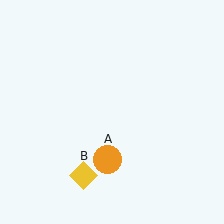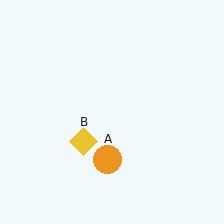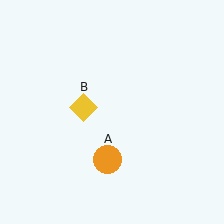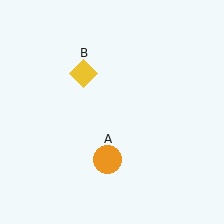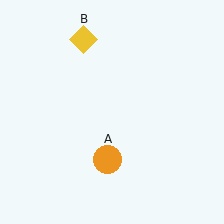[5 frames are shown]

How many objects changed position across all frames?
1 object changed position: yellow diamond (object B).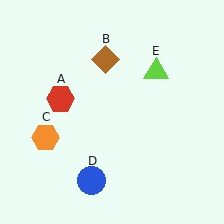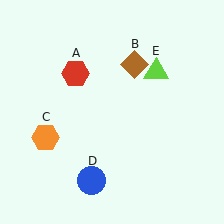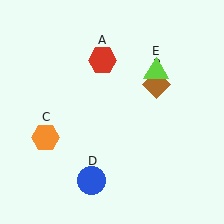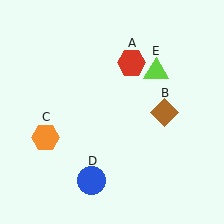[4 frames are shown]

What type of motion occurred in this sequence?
The red hexagon (object A), brown diamond (object B) rotated clockwise around the center of the scene.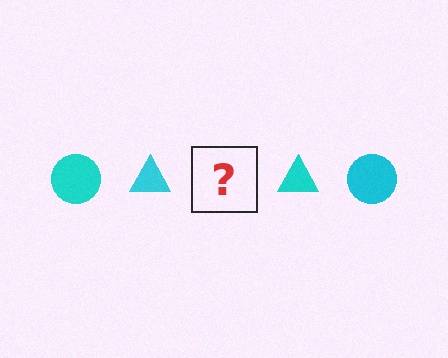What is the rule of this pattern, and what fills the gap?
The rule is that the pattern cycles through circle, triangle shapes in cyan. The gap should be filled with a cyan circle.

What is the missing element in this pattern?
The missing element is a cyan circle.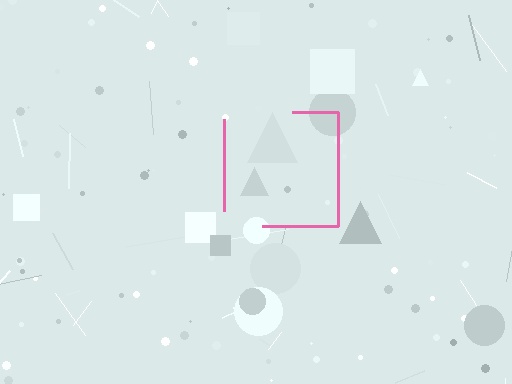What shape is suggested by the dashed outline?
The dashed outline suggests a square.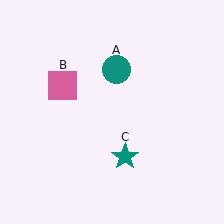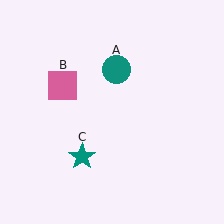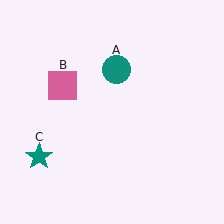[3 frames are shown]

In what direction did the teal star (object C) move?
The teal star (object C) moved left.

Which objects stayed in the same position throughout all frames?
Teal circle (object A) and pink square (object B) remained stationary.